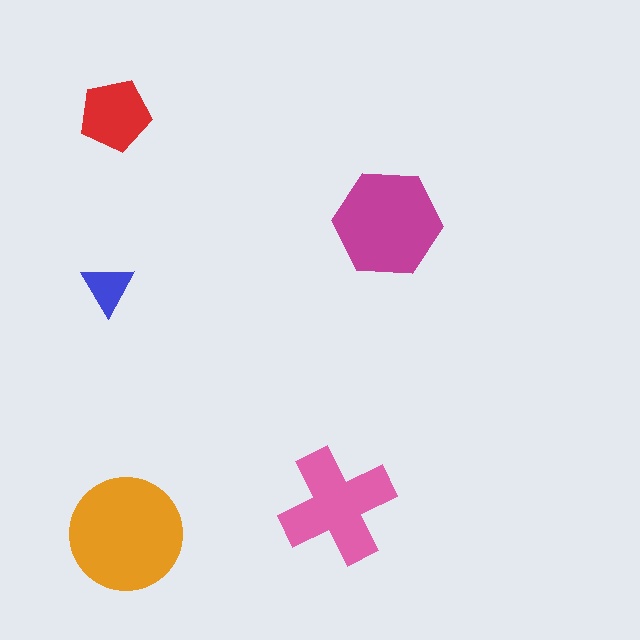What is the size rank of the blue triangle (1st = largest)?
5th.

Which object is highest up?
The red pentagon is topmost.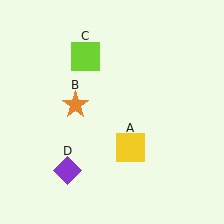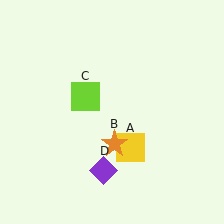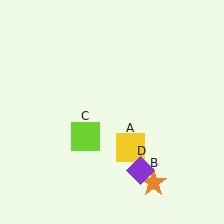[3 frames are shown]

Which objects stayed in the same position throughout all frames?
Yellow square (object A) remained stationary.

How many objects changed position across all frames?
3 objects changed position: orange star (object B), lime square (object C), purple diamond (object D).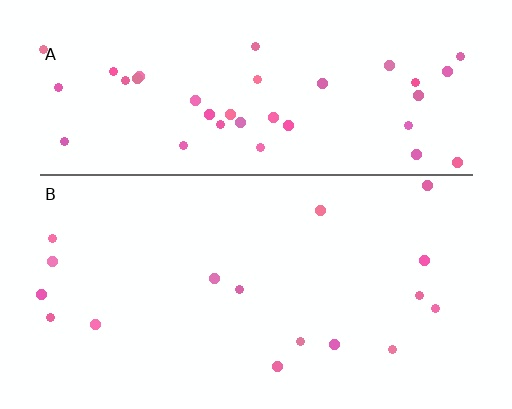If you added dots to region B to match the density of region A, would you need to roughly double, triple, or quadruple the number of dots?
Approximately double.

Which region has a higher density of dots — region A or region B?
A (the top).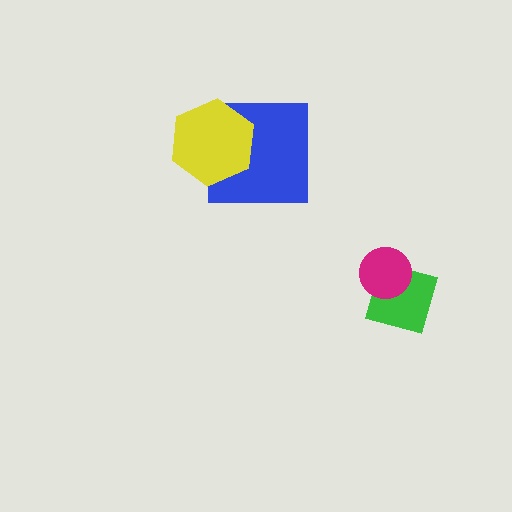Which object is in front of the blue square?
The yellow hexagon is in front of the blue square.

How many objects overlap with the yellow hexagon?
1 object overlaps with the yellow hexagon.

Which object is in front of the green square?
The magenta circle is in front of the green square.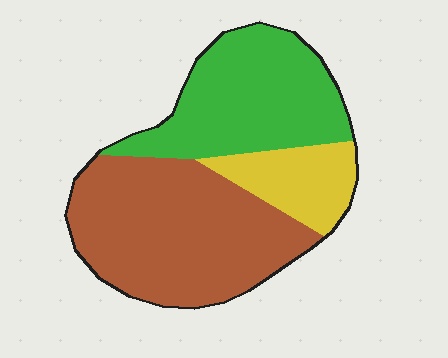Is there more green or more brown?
Brown.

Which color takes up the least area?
Yellow, at roughly 15%.